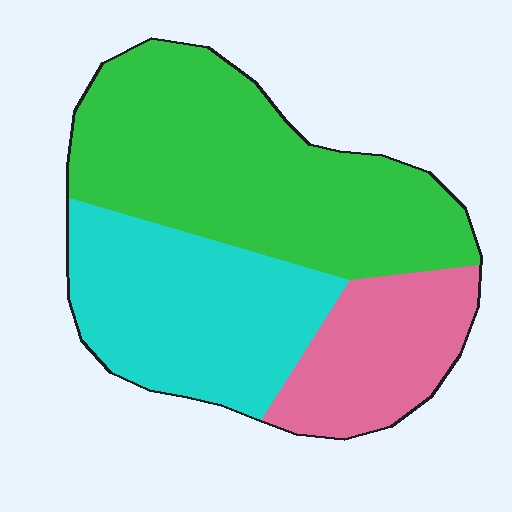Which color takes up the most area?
Green, at roughly 50%.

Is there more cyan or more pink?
Cyan.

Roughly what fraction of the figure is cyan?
Cyan covers about 30% of the figure.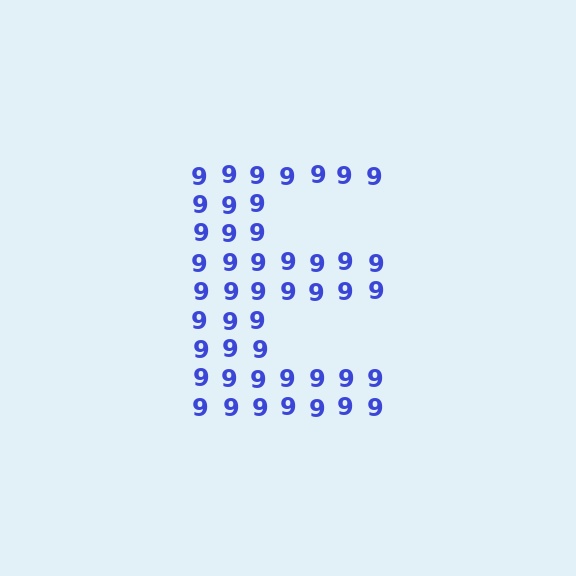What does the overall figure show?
The overall figure shows the letter E.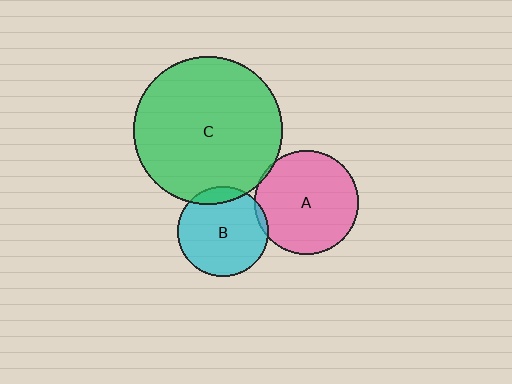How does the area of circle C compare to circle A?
Approximately 2.0 times.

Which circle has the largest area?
Circle C (green).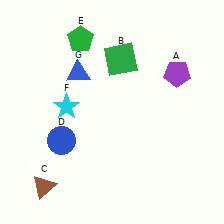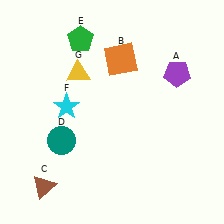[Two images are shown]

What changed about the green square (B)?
In Image 1, B is green. In Image 2, it changed to orange.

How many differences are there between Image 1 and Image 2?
There are 3 differences between the two images.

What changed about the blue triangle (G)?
In Image 1, G is blue. In Image 2, it changed to yellow.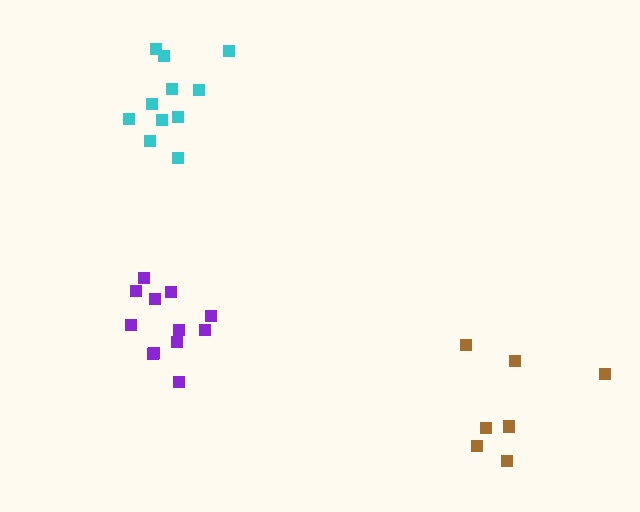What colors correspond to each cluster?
The clusters are colored: brown, purple, cyan.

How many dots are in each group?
Group 1: 7 dots, Group 2: 12 dots, Group 3: 11 dots (30 total).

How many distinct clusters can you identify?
There are 3 distinct clusters.